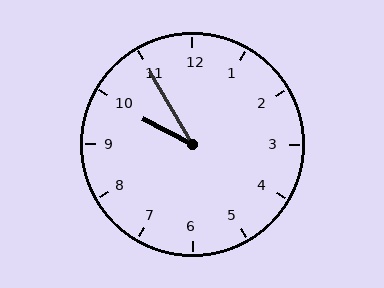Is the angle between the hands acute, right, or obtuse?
It is acute.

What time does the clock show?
9:55.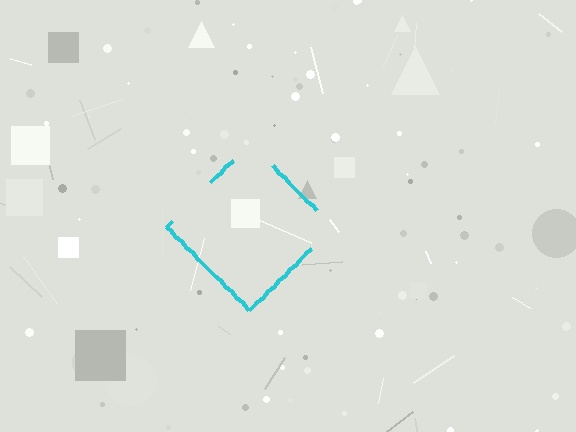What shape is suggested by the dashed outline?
The dashed outline suggests a diamond.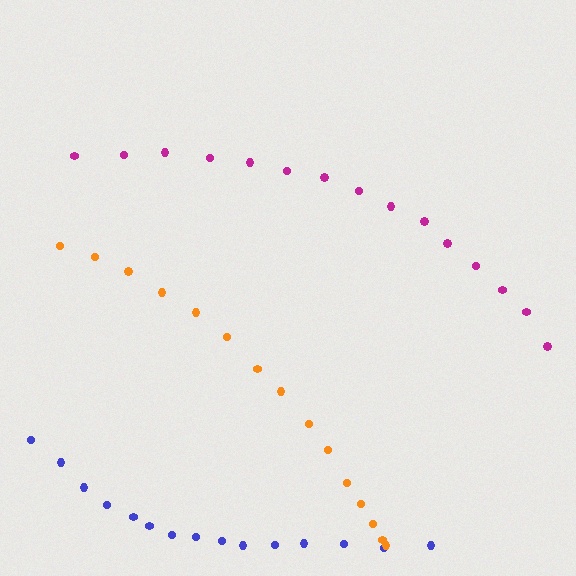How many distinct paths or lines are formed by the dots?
There are 3 distinct paths.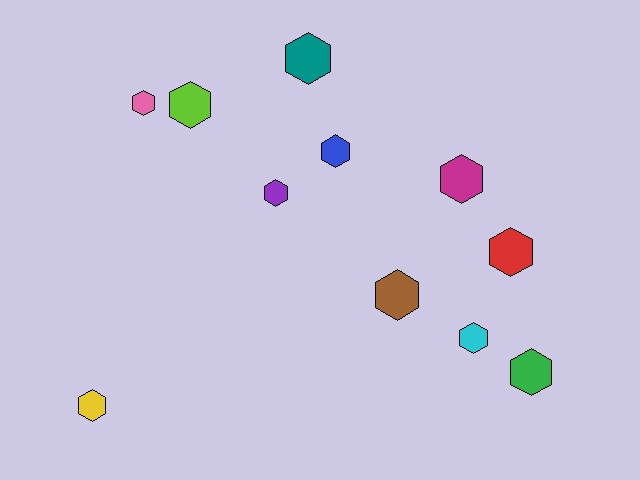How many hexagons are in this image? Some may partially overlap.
There are 11 hexagons.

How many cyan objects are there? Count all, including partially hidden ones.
There is 1 cyan object.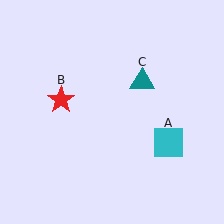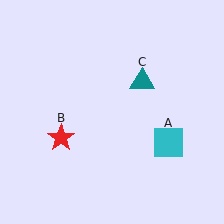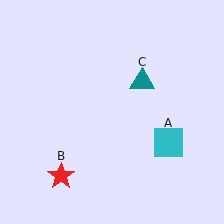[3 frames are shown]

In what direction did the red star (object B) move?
The red star (object B) moved down.